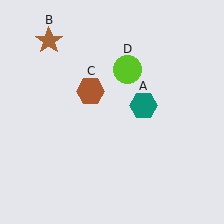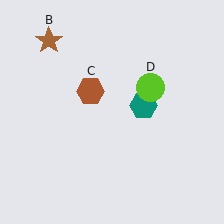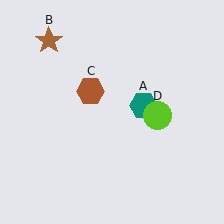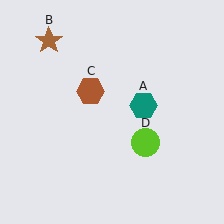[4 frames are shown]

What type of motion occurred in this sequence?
The lime circle (object D) rotated clockwise around the center of the scene.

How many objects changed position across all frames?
1 object changed position: lime circle (object D).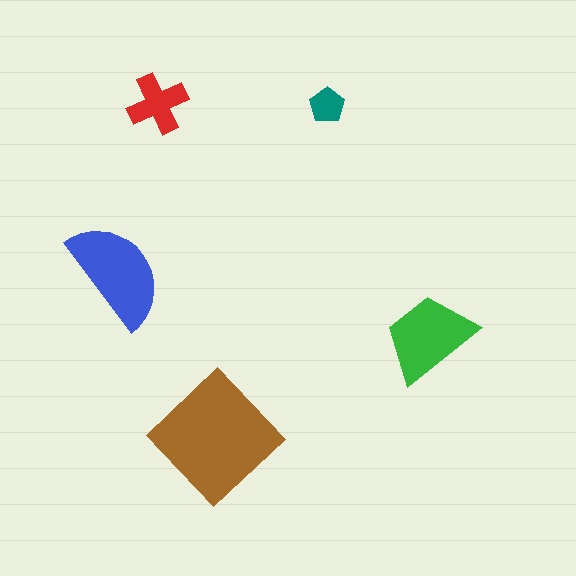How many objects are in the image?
There are 5 objects in the image.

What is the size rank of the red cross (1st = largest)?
4th.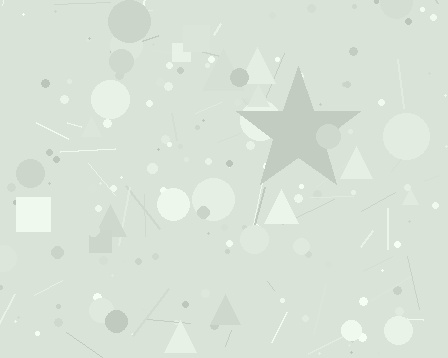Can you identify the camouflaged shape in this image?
The camouflaged shape is a star.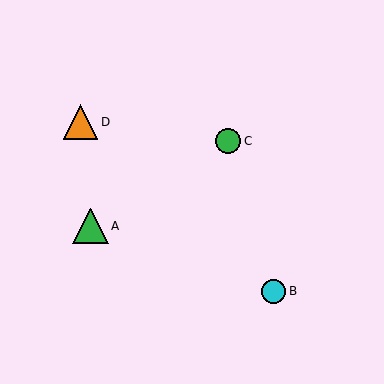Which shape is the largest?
The green triangle (labeled A) is the largest.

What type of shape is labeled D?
Shape D is an orange triangle.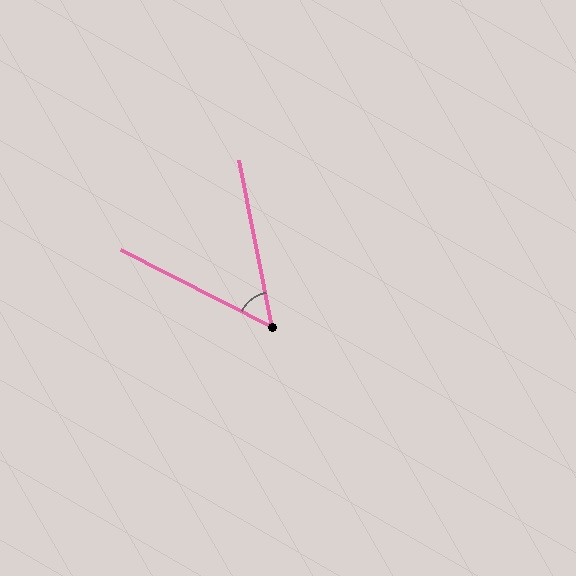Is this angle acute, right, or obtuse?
It is acute.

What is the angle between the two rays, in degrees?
Approximately 52 degrees.